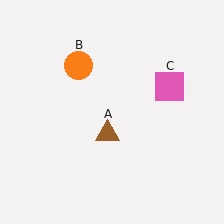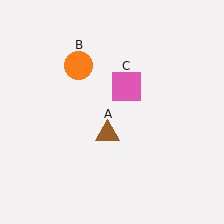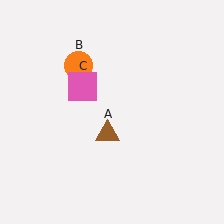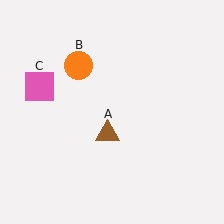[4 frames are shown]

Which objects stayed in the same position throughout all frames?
Brown triangle (object A) and orange circle (object B) remained stationary.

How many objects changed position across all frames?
1 object changed position: pink square (object C).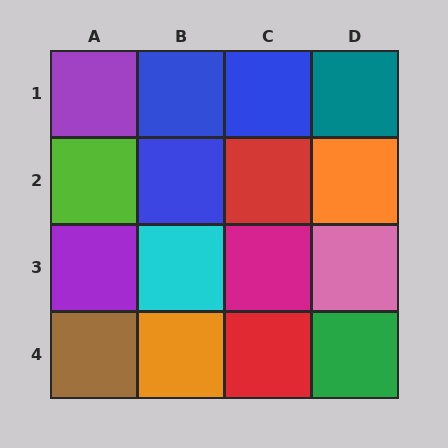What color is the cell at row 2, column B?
Blue.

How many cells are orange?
2 cells are orange.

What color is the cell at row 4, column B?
Orange.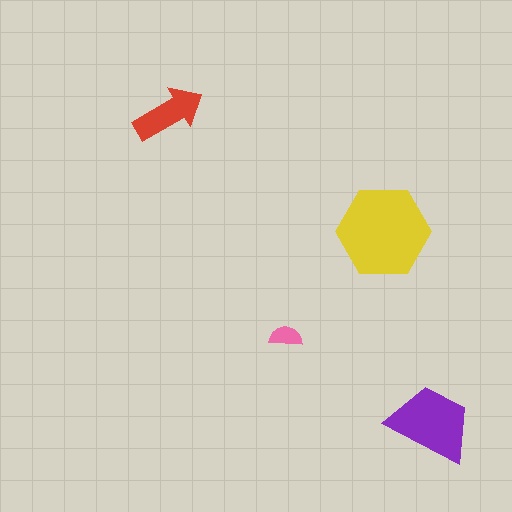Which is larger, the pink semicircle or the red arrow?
The red arrow.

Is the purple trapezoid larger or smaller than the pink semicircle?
Larger.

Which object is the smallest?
The pink semicircle.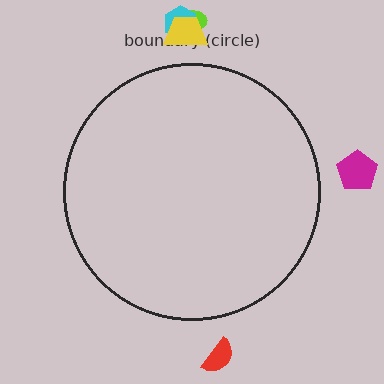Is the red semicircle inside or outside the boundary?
Outside.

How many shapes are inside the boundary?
0 inside, 5 outside.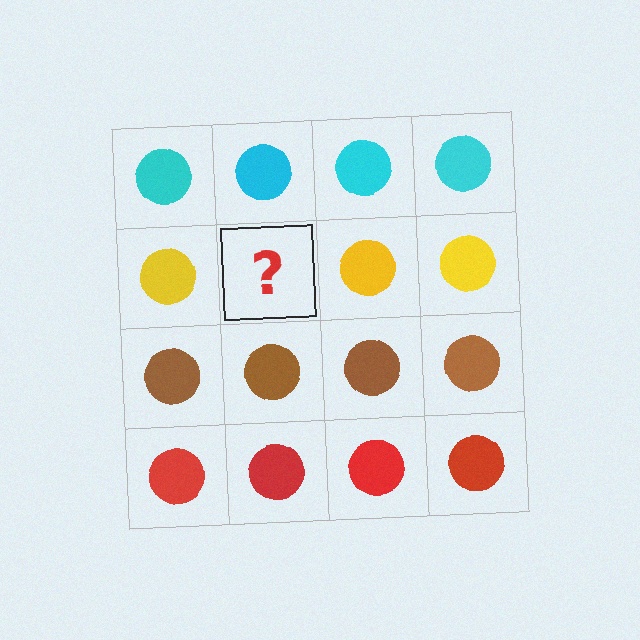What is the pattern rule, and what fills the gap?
The rule is that each row has a consistent color. The gap should be filled with a yellow circle.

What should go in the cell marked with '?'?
The missing cell should contain a yellow circle.